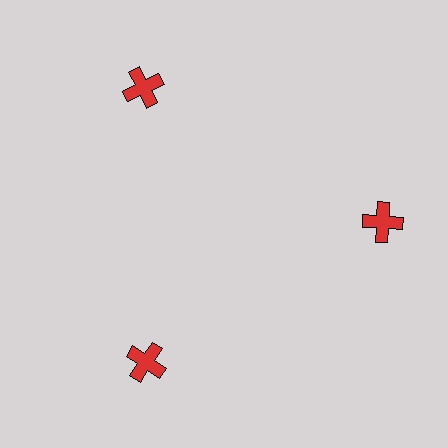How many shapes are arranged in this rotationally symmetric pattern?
There are 3 shapes, arranged in 3 groups of 1.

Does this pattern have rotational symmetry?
Yes, this pattern has 3-fold rotational symmetry. It looks the same after rotating 120 degrees around the center.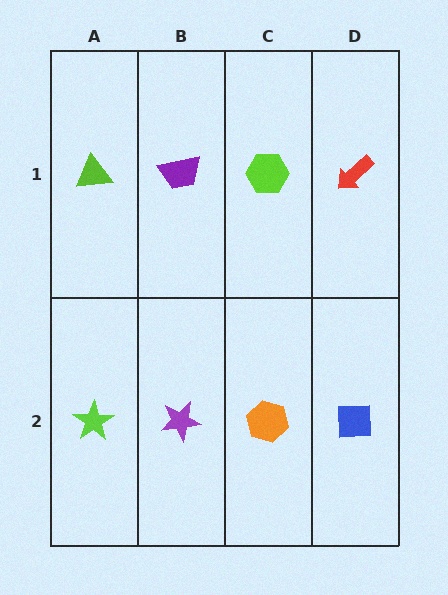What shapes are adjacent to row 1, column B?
A purple star (row 2, column B), a lime triangle (row 1, column A), a lime hexagon (row 1, column C).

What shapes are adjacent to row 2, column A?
A lime triangle (row 1, column A), a purple star (row 2, column B).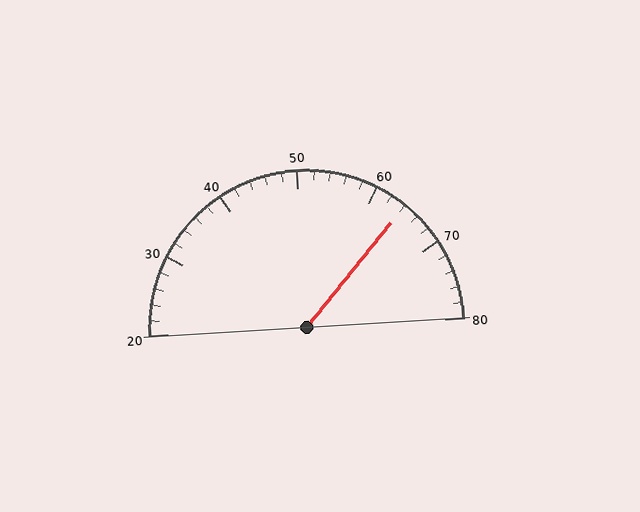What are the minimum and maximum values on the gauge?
The gauge ranges from 20 to 80.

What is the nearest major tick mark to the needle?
The nearest major tick mark is 60.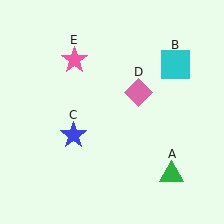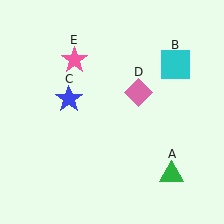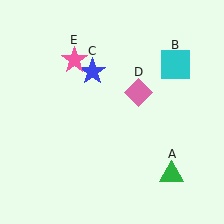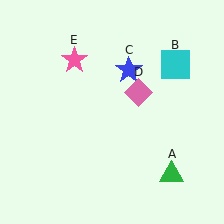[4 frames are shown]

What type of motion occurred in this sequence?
The blue star (object C) rotated clockwise around the center of the scene.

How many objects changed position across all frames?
1 object changed position: blue star (object C).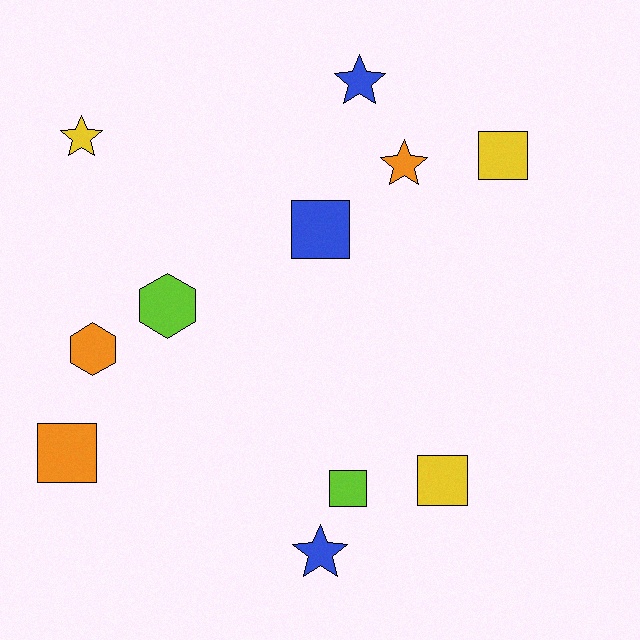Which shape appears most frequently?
Square, with 5 objects.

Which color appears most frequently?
Blue, with 3 objects.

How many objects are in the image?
There are 11 objects.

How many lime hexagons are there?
There is 1 lime hexagon.